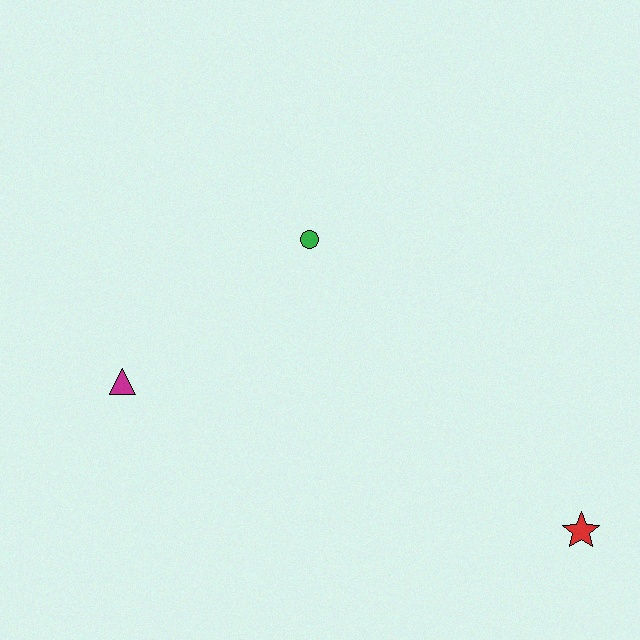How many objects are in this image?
There are 3 objects.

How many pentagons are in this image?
There are no pentagons.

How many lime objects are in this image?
There are no lime objects.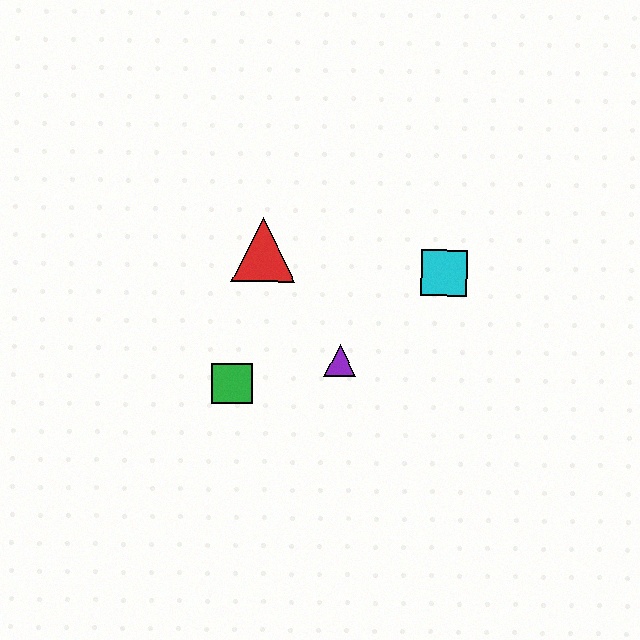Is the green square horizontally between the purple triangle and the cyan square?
No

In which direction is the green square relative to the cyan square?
The green square is to the left of the cyan square.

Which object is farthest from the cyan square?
The green square is farthest from the cyan square.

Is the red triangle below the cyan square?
No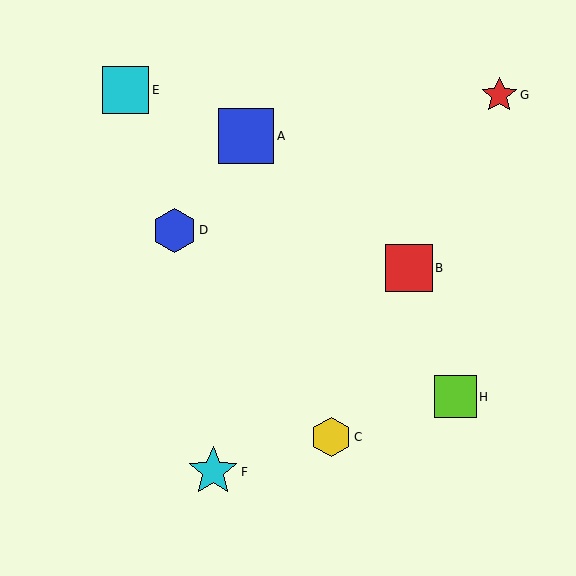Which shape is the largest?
The blue square (labeled A) is the largest.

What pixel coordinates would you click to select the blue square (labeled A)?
Click at (246, 136) to select the blue square A.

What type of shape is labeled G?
Shape G is a red star.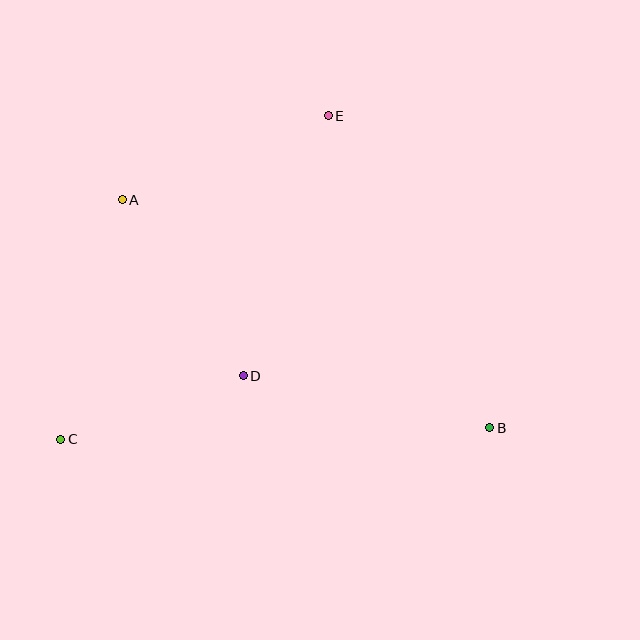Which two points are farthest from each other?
Points A and B are farthest from each other.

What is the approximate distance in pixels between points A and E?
The distance between A and E is approximately 223 pixels.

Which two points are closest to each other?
Points C and D are closest to each other.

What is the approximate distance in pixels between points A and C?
The distance between A and C is approximately 247 pixels.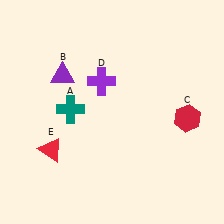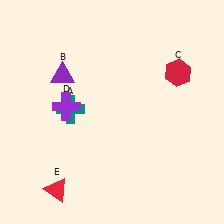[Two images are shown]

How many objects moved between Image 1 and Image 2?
3 objects moved between the two images.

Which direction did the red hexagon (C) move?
The red hexagon (C) moved up.